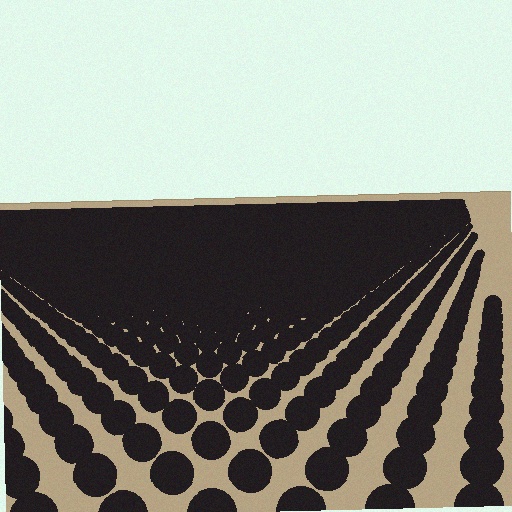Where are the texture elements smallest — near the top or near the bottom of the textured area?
Near the top.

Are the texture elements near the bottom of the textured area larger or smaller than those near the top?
Larger. Near the bottom, elements are closer to the viewer and appear at a bigger on-screen size.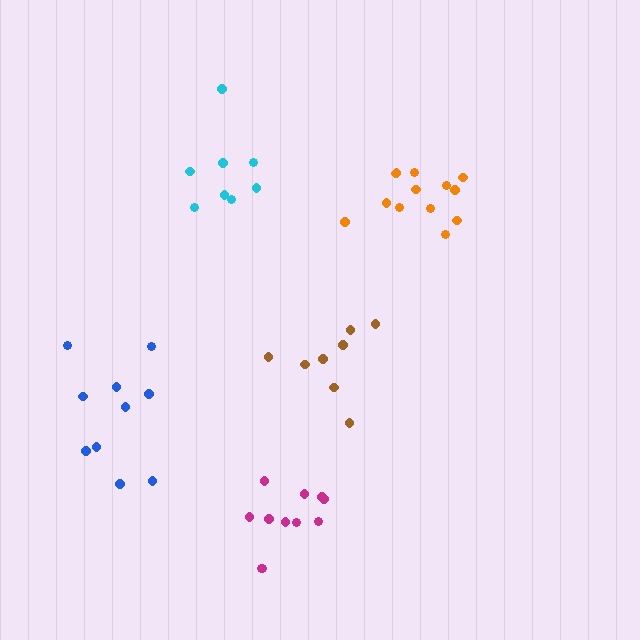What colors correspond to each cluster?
The clusters are colored: cyan, blue, magenta, brown, orange.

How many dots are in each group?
Group 1: 8 dots, Group 2: 10 dots, Group 3: 11 dots, Group 4: 8 dots, Group 5: 13 dots (50 total).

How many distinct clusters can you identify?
There are 5 distinct clusters.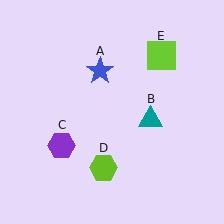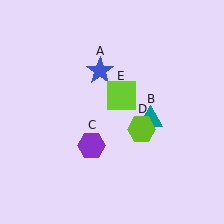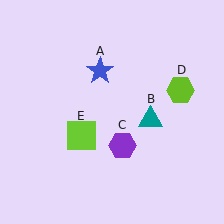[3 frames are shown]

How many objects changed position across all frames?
3 objects changed position: purple hexagon (object C), lime hexagon (object D), lime square (object E).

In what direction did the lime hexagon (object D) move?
The lime hexagon (object D) moved up and to the right.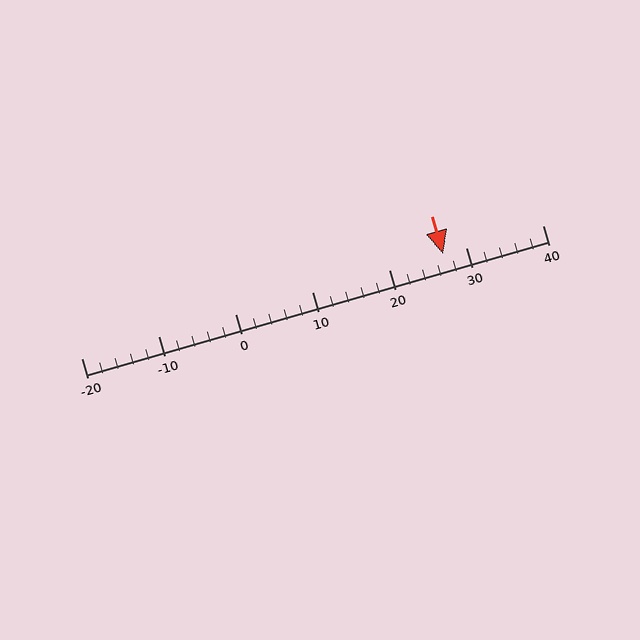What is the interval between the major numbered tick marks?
The major tick marks are spaced 10 units apart.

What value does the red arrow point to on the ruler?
The red arrow points to approximately 27.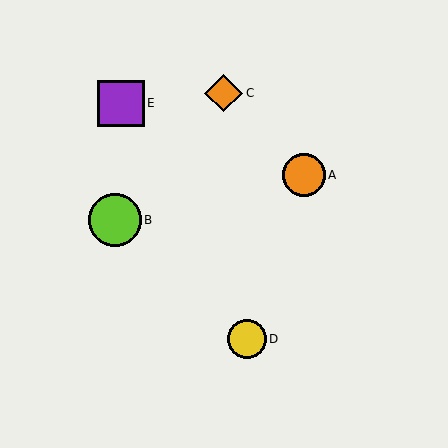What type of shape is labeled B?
Shape B is a lime circle.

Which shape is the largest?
The lime circle (labeled B) is the largest.